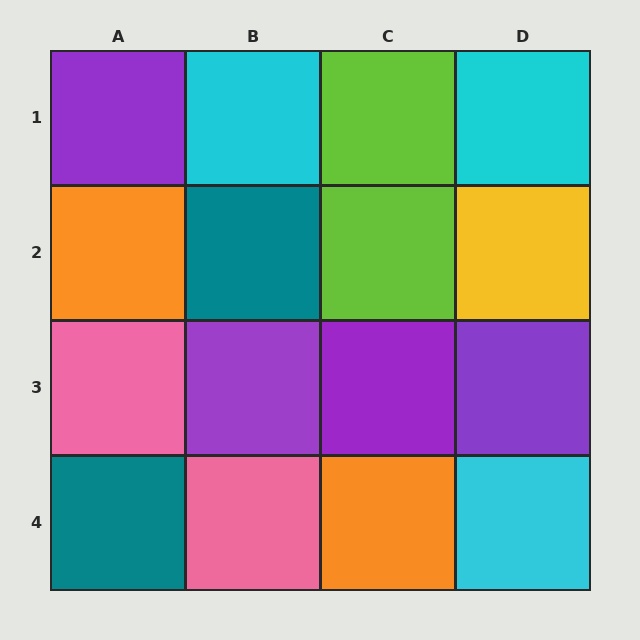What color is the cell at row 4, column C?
Orange.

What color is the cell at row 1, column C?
Lime.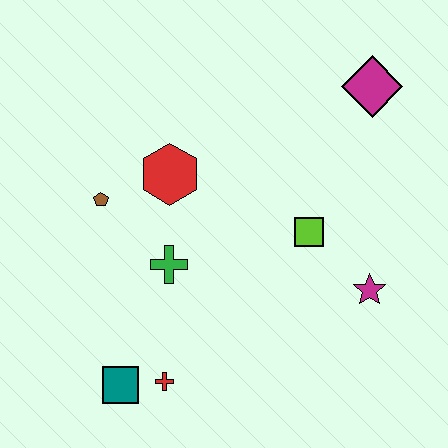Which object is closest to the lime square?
The magenta star is closest to the lime square.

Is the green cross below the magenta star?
No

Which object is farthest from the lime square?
The teal square is farthest from the lime square.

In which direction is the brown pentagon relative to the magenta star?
The brown pentagon is to the left of the magenta star.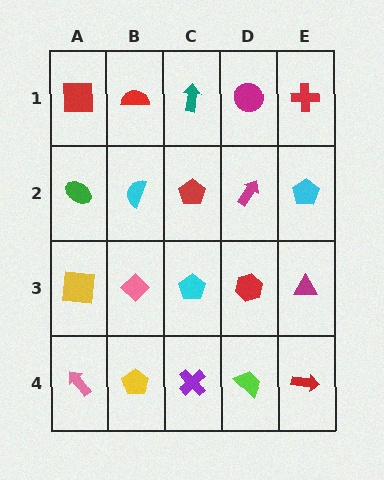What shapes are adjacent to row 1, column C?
A red pentagon (row 2, column C), a red semicircle (row 1, column B), a magenta circle (row 1, column D).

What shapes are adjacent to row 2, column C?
A teal arrow (row 1, column C), a cyan pentagon (row 3, column C), a cyan semicircle (row 2, column B), a magenta arrow (row 2, column D).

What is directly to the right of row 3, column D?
A magenta triangle.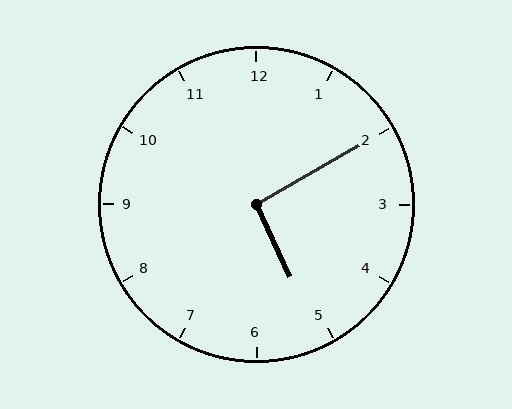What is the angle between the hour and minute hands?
Approximately 95 degrees.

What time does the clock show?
5:10.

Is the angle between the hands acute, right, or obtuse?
It is right.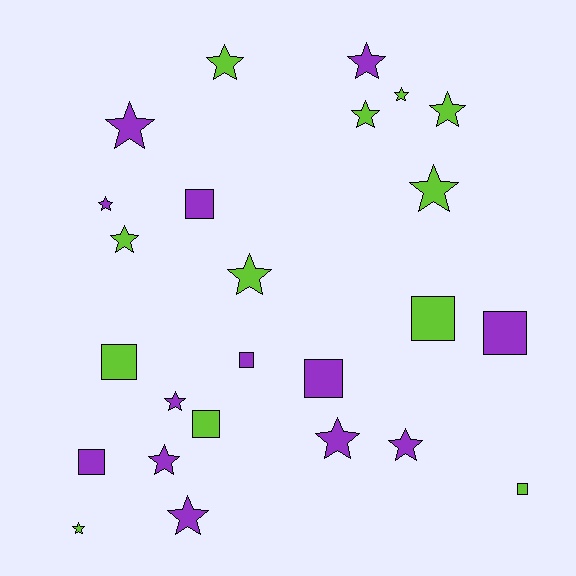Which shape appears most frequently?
Star, with 16 objects.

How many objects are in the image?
There are 25 objects.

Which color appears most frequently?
Purple, with 13 objects.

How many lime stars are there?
There are 8 lime stars.